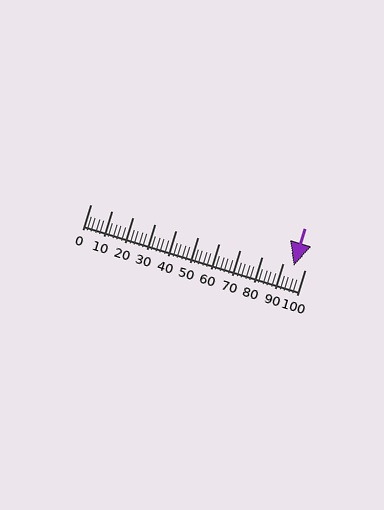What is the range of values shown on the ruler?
The ruler shows values from 0 to 100.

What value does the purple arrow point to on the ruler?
The purple arrow points to approximately 95.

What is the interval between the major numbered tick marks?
The major tick marks are spaced 10 units apart.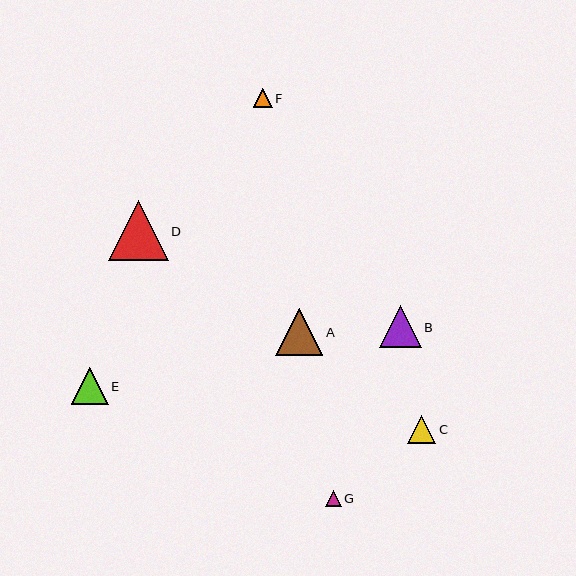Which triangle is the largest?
Triangle D is the largest with a size of approximately 60 pixels.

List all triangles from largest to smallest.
From largest to smallest: D, A, B, E, C, F, G.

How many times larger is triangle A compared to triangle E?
Triangle A is approximately 1.3 times the size of triangle E.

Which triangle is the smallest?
Triangle G is the smallest with a size of approximately 16 pixels.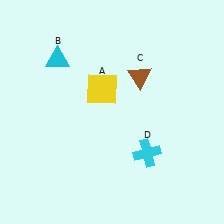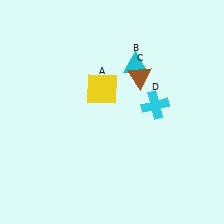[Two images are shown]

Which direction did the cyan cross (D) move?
The cyan cross (D) moved up.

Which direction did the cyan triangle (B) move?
The cyan triangle (B) moved right.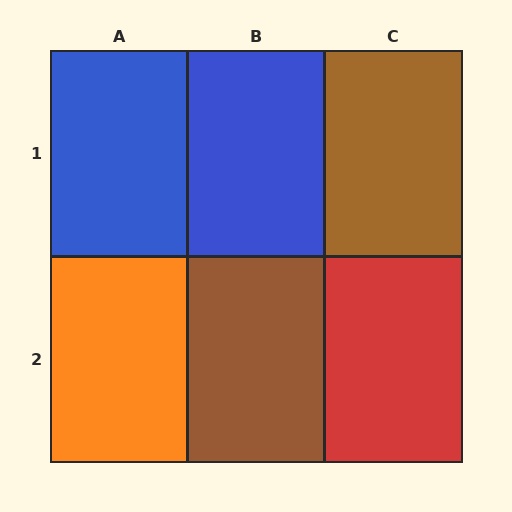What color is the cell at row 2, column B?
Brown.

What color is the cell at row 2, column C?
Red.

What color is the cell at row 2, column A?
Orange.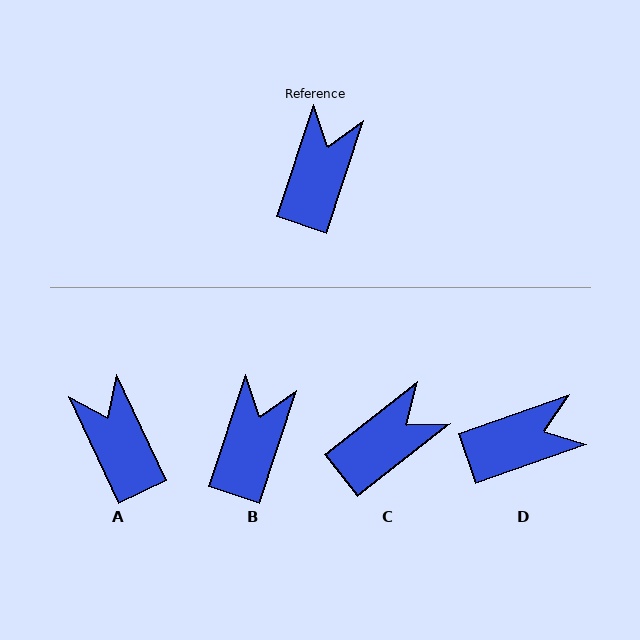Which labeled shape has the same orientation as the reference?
B.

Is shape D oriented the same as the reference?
No, it is off by about 53 degrees.